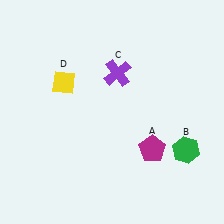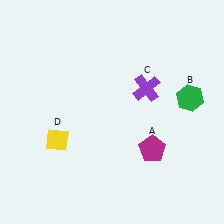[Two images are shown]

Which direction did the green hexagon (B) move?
The green hexagon (B) moved up.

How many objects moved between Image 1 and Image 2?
3 objects moved between the two images.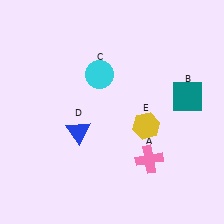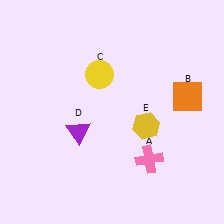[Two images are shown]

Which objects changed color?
B changed from teal to orange. C changed from cyan to yellow. D changed from blue to purple.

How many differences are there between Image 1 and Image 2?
There are 3 differences between the two images.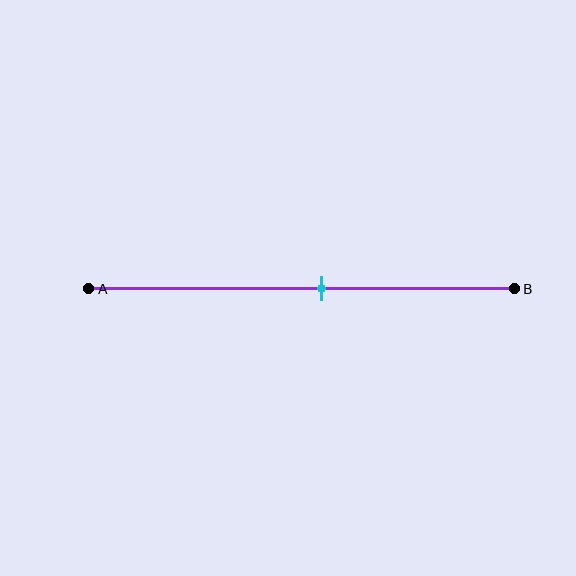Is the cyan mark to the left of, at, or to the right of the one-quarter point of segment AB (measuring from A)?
The cyan mark is to the right of the one-quarter point of segment AB.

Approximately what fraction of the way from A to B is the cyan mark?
The cyan mark is approximately 55% of the way from A to B.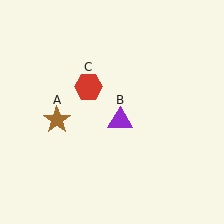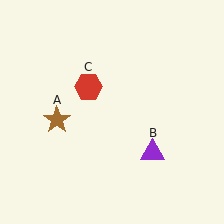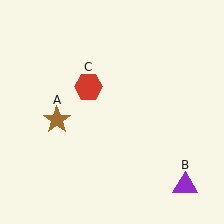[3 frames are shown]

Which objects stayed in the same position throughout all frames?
Brown star (object A) and red hexagon (object C) remained stationary.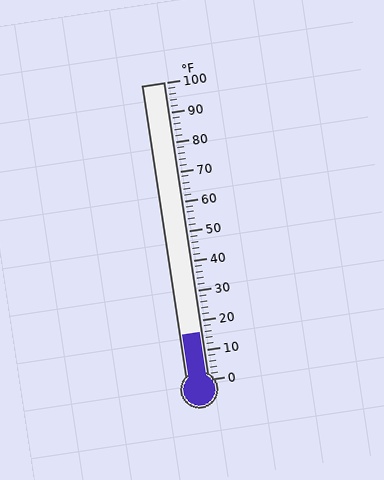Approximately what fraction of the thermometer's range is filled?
The thermometer is filled to approximately 15% of its range.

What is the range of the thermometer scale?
The thermometer scale ranges from 0°F to 100°F.